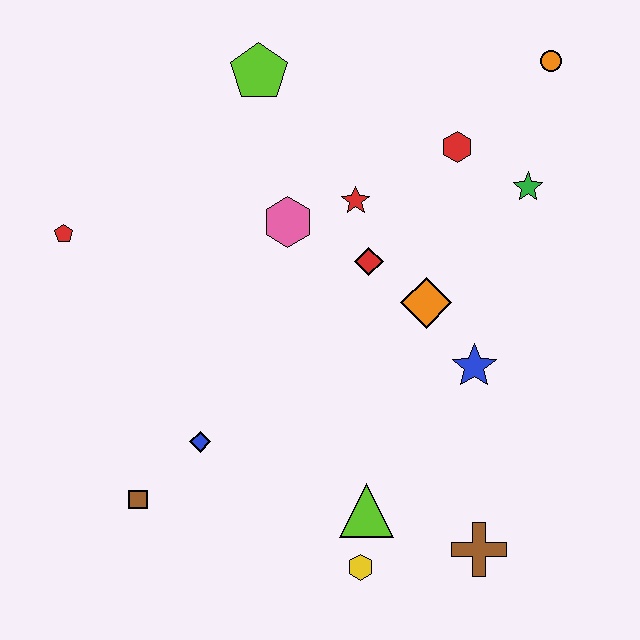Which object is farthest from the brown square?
The orange circle is farthest from the brown square.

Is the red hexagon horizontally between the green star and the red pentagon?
Yes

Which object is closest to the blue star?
The orange diamond is closest to the blue star.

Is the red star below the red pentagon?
No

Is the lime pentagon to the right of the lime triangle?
No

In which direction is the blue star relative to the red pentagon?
The blue star is to the right of the red pentagon.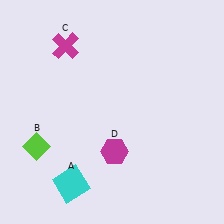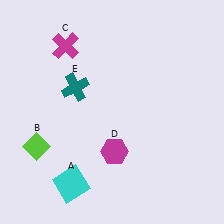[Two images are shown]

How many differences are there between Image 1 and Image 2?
There is 1 difference between the two images.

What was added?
A teal cross (E) was added in Image 2.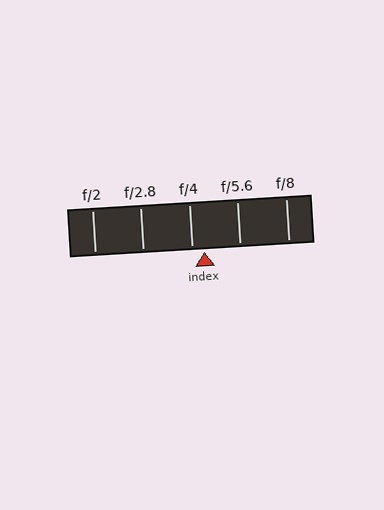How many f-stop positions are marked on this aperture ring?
There are 5 f-stop positions marked.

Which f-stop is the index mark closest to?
The index mark is closest to f/4.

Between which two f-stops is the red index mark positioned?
The index mark is between f/4 and f/5.6.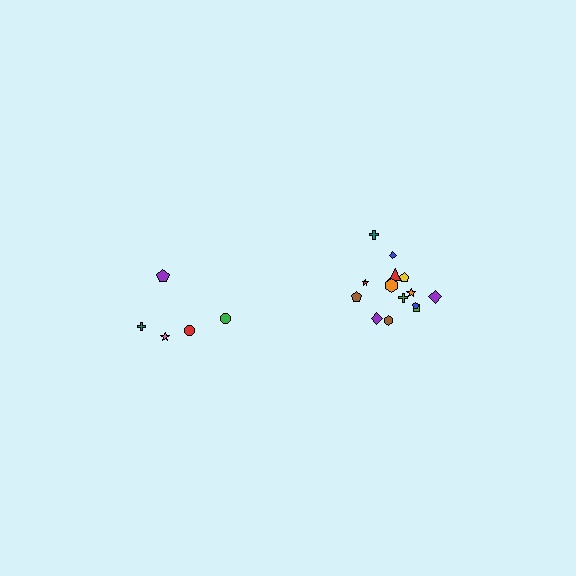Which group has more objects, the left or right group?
The right group.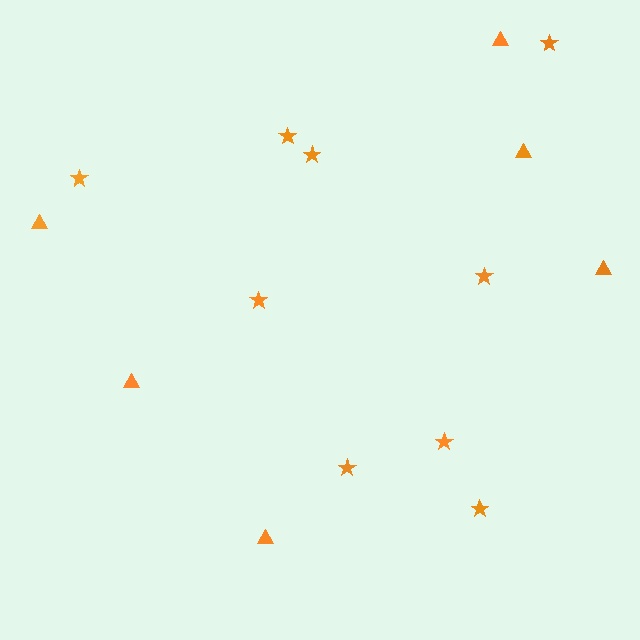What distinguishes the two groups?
There are 2 groups: one group of triangles (6) and one group of stars (9).